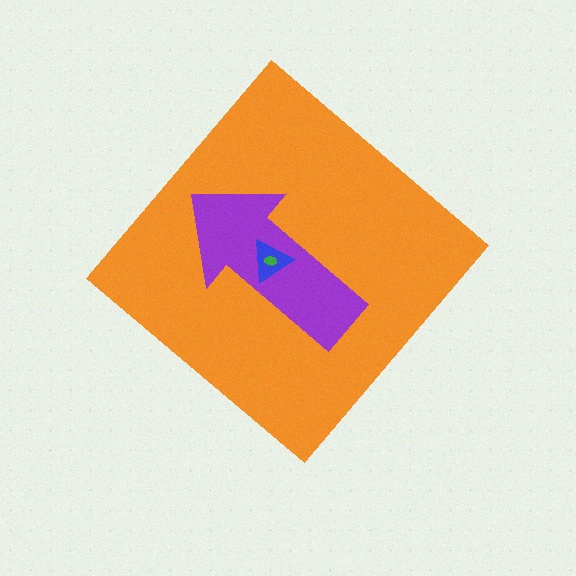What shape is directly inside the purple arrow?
The blue triangle.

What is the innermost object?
The green ellipse.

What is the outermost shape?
The orange diamond.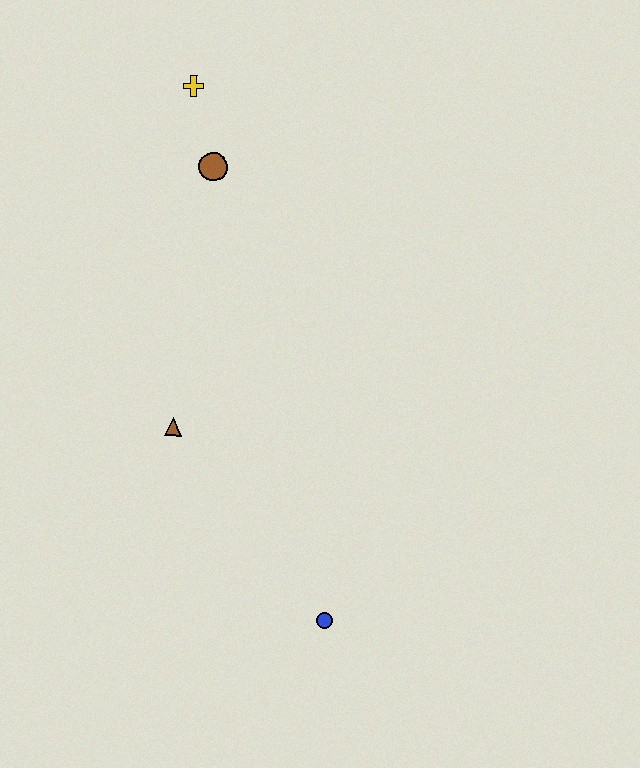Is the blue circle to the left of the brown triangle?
No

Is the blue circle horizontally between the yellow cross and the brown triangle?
No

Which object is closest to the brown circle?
The yellow cross is closest to the brown circle.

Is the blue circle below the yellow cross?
Yes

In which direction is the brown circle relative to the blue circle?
The brown circle is above the blue circle.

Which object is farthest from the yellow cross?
The blue circle is farthest from the yellow cross.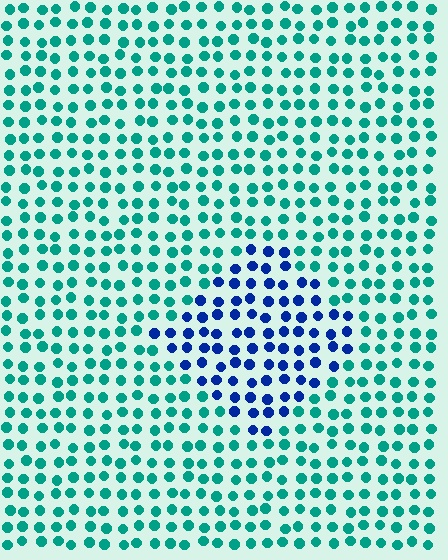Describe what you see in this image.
The image is filled with small teal elements in a uniform arrangement. A diamond-shaped region is visible where the elements are tinted to a slightly different hue, forming a subtle color boundary.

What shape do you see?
I see a diamond.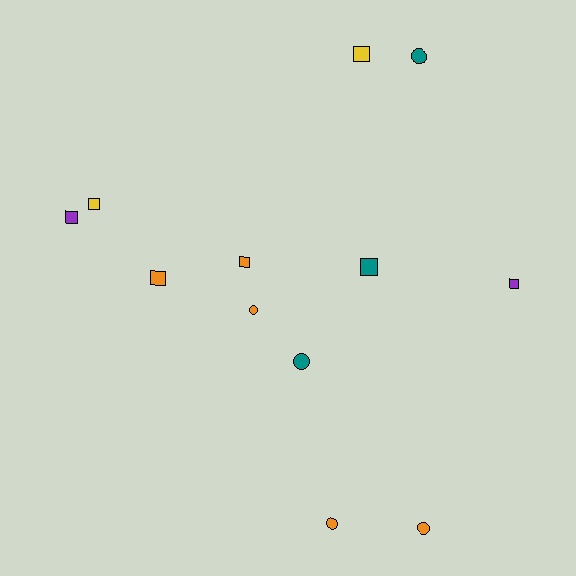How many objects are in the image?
There are 12 objects.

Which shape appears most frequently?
Square, with 7 objects.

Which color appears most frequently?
Orange, with 5 objects.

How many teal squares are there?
There is 1 teal square.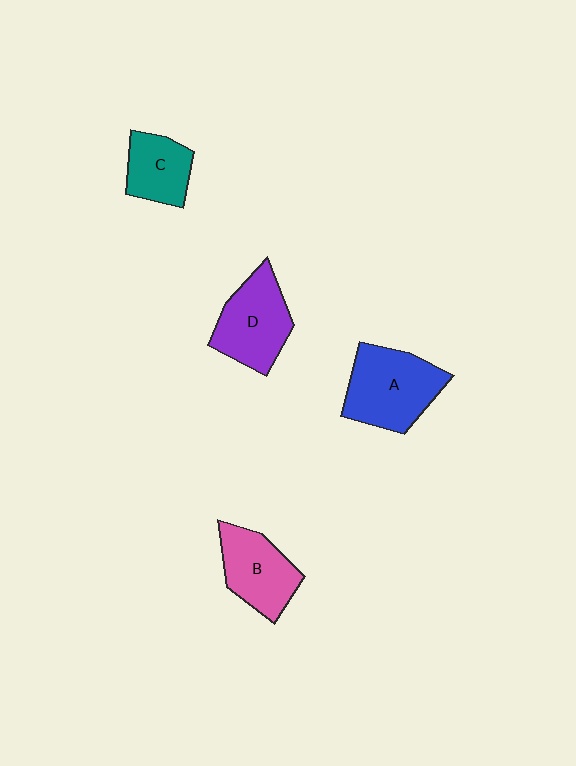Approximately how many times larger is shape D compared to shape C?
Approximately 1.4 times.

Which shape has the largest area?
Shape A (blue).